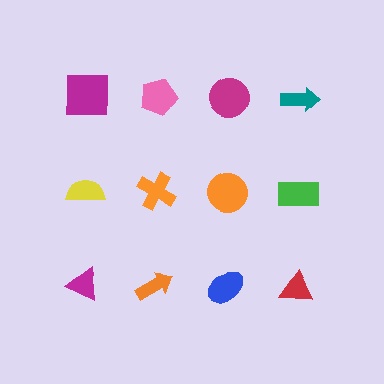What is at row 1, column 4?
A teal arrow.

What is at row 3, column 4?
A red triangle.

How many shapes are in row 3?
4 shapes.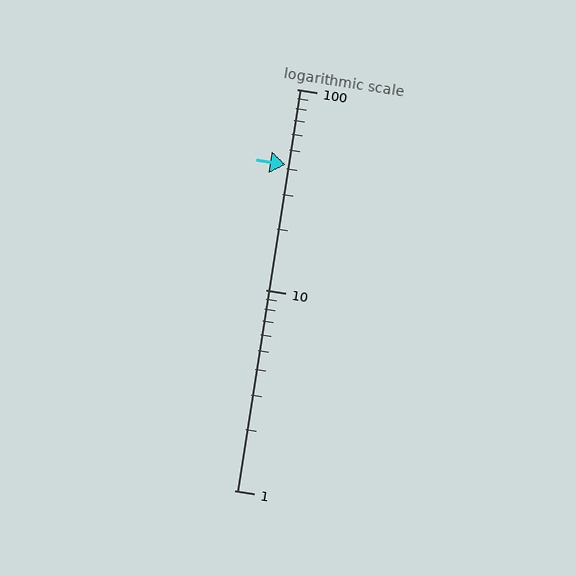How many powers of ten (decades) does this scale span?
The scale spans 2 decades, from 1 to 100.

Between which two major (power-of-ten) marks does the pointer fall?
The pointer is between 10 and 100.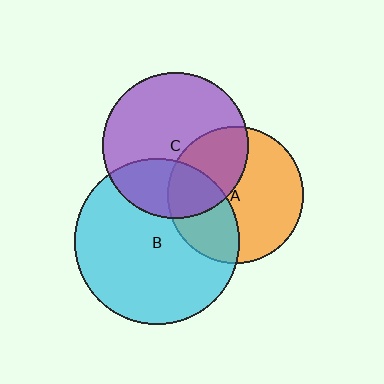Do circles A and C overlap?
Yes.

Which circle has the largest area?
Circle B (cyan).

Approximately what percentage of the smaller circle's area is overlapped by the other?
Approximately 35%.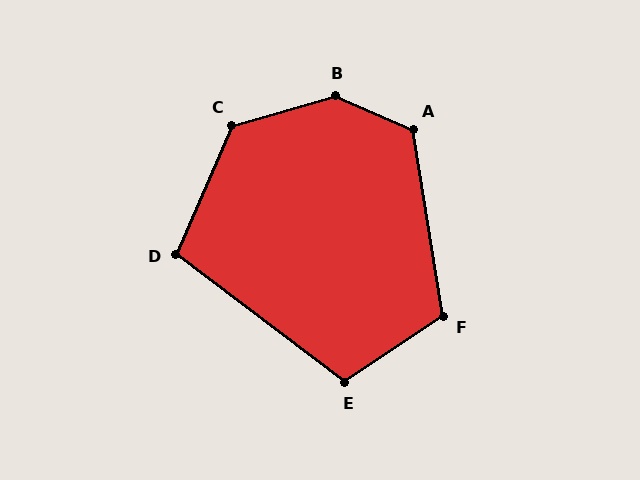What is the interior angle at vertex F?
Approximately 115 degrees (obtuse).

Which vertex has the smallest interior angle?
D, at approximately 104 degrees.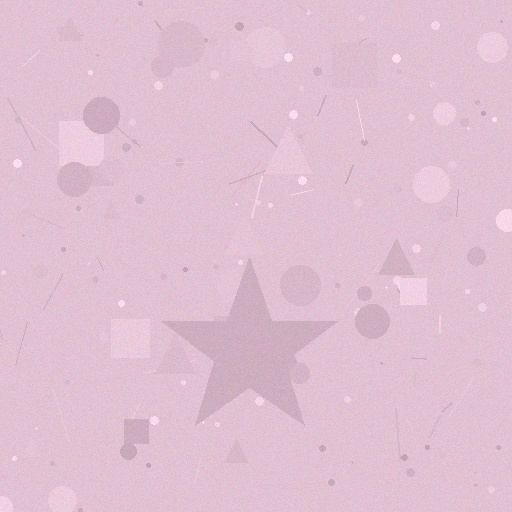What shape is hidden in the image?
A star is hidden in the image.